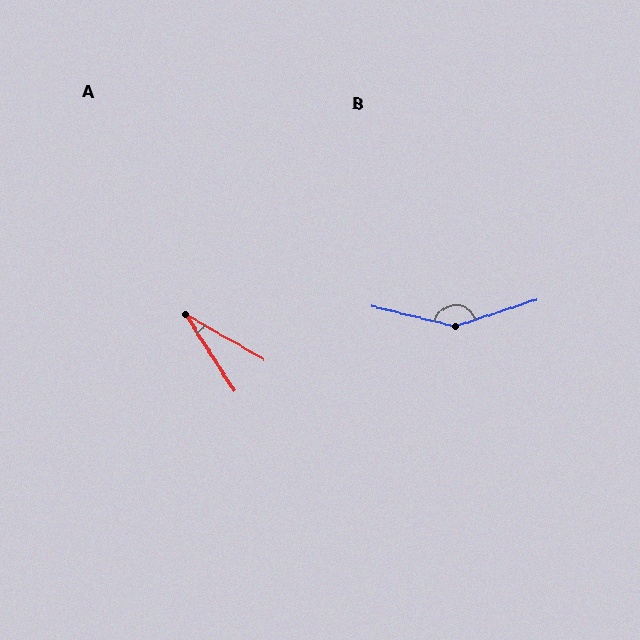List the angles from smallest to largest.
A (27°), B (149°).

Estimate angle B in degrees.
Approximately 149 degrees.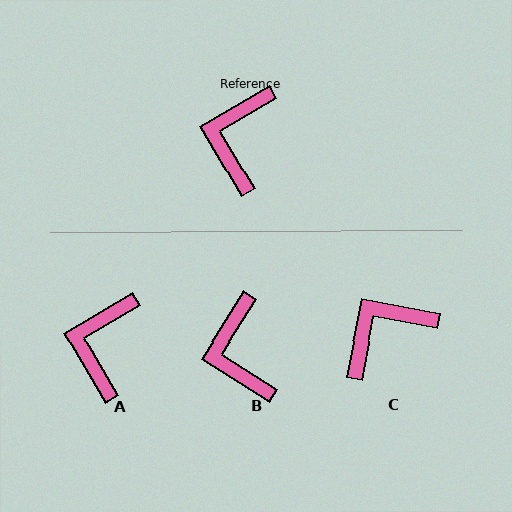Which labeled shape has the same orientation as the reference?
A.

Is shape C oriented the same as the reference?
No, it is off by about 42 degrees.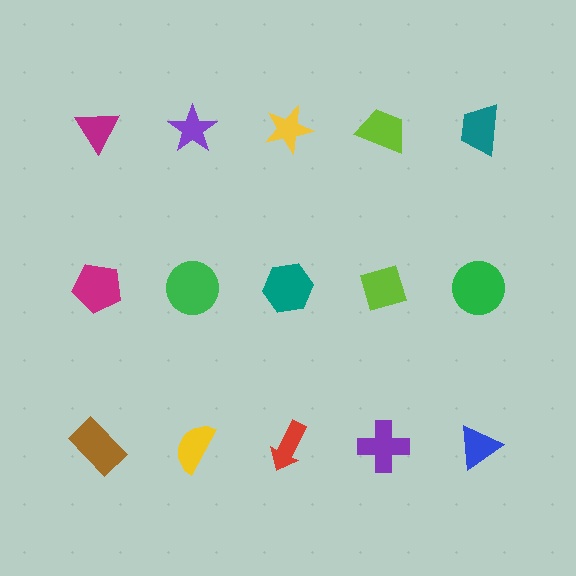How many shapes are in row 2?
5 shapes.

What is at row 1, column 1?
A magenta triangle.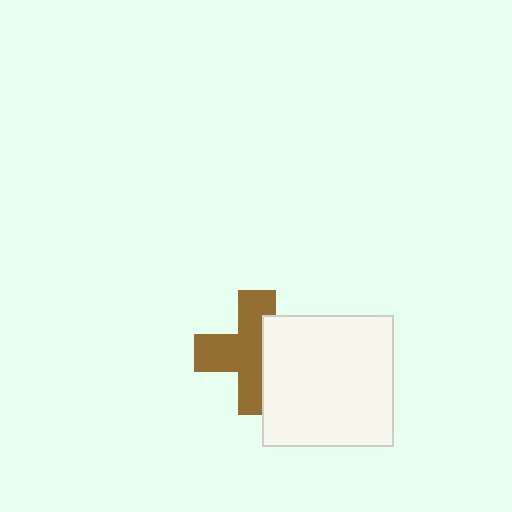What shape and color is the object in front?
The object in front is a white square.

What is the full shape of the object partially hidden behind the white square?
The partially hidden object is a brown cross.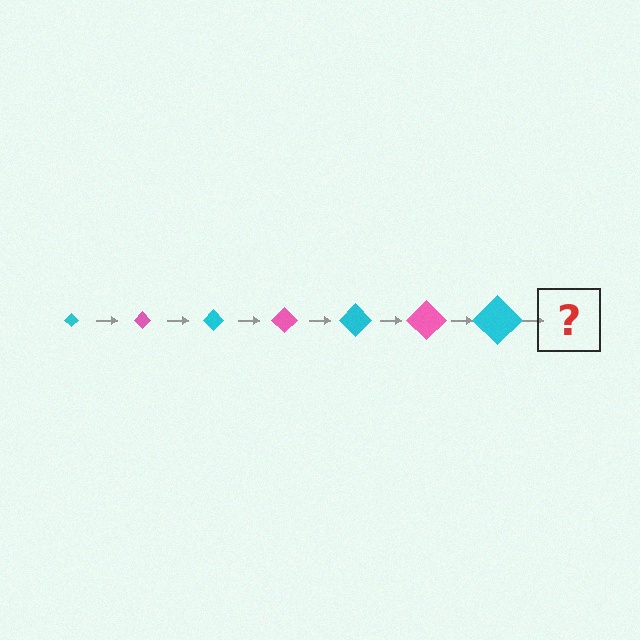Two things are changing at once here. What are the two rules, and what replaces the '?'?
The two rules are that the diamond grows larger each step and the color cycles through cyan and pink. The '?' should be a pink diamond, larger than the previous one.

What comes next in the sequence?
The next element should be a pink diamond, larger than the previous one.